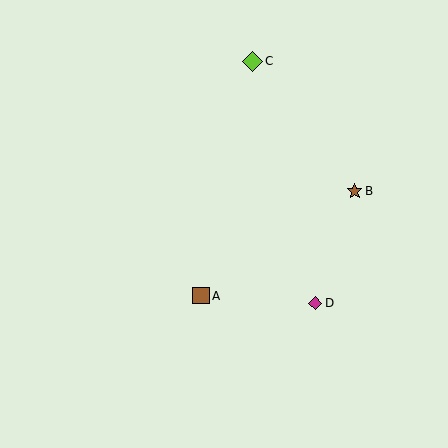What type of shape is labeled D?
Shape D is a magenta diamond.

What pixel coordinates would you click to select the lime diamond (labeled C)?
Click at (252, 61) to select the lime diamond C.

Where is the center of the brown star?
The center of the brown star is at (355, 191).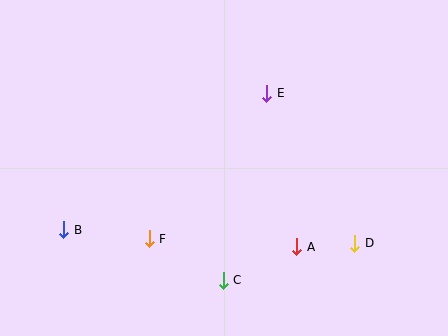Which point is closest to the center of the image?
Point E at (266, 93) is closest to the center.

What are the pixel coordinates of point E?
Point E is at (266, 93).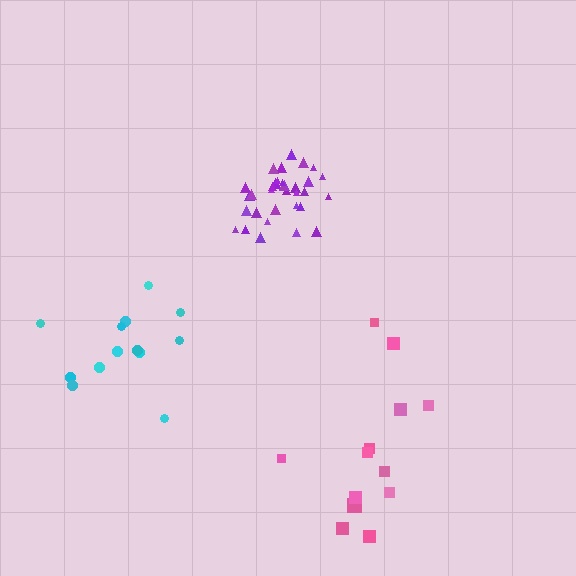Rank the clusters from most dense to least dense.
purple, cyan, pink.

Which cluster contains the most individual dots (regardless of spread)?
Purple (33).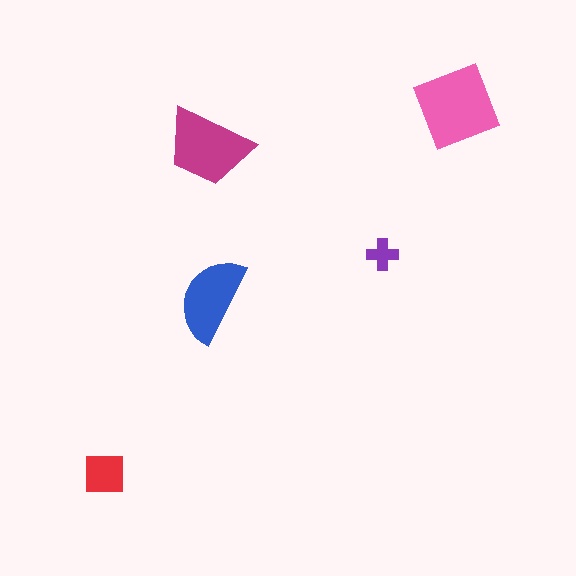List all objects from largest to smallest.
The pink diamond, the magenta trapezoid, the blue semicircle, the red square, the purple cross.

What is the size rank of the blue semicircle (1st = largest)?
3rd.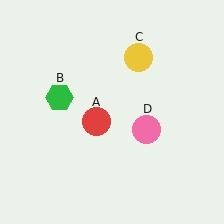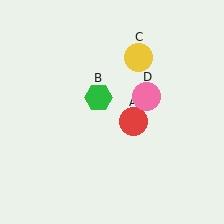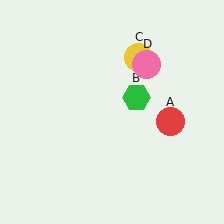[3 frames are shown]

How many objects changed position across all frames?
3 objects changed position: red circle (object A), green hexagon (object B), pink circle (object D).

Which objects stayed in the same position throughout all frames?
Yellow circle (object C) remained stationary.